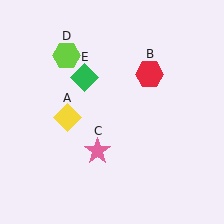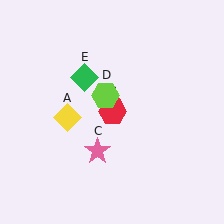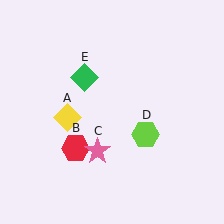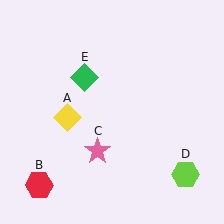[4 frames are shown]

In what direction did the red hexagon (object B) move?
The red hexagon (object B) moved down and to the left.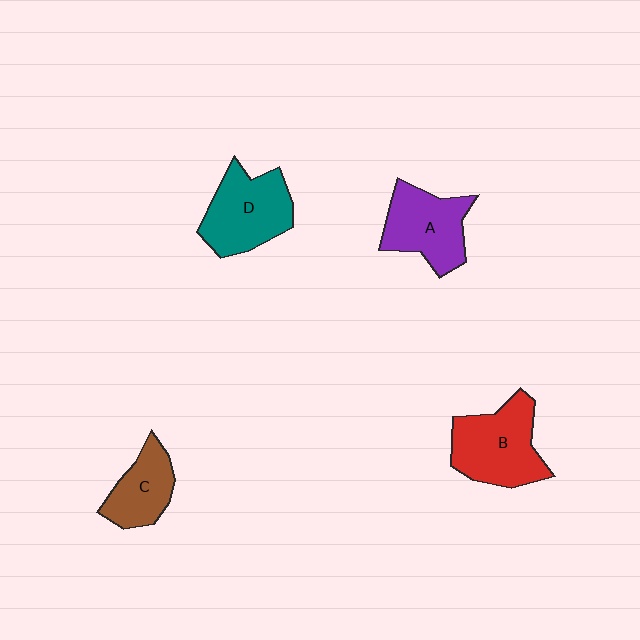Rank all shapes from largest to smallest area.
From largest to smallest: B (red), D (teal), A (purple), C (brown).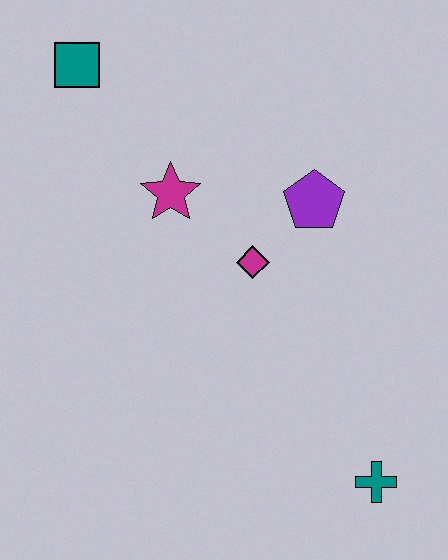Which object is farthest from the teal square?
The teal cross is farthest from the teal square.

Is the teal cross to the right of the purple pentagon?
Yes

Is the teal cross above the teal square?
No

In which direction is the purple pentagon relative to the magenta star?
The purple pentagon is to the right of the magenta star.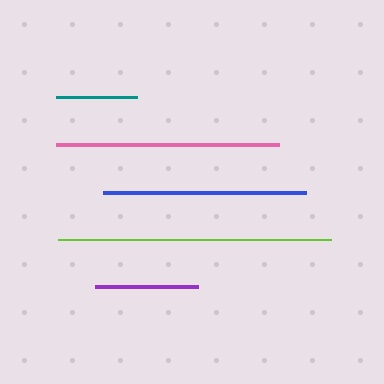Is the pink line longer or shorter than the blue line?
The pink line is longer than the blue line.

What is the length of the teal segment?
The teal segment is approximately 81 pixels long.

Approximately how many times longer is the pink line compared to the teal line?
The pink line is approximately 2.7 times the length of the teal line.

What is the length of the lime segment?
The lime segment is approximately 272 pixels long.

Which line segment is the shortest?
The teal line is the shortest at approximately 81 pixels.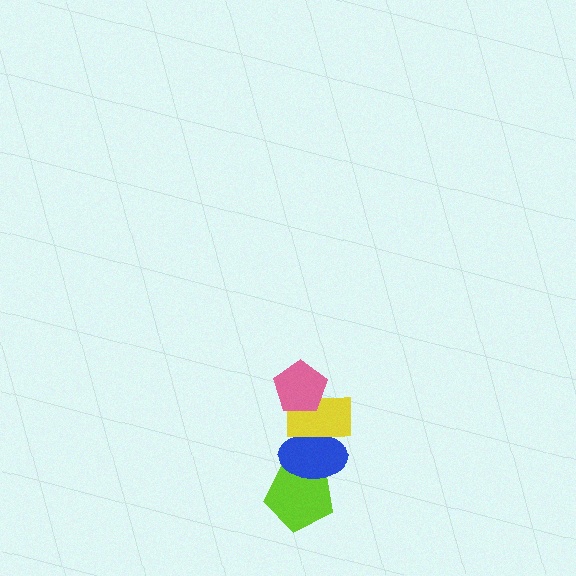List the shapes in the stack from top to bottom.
From top to bottom: the pink pentagon, the yellow rectangle, the blue ellipse, the lime pentagon.